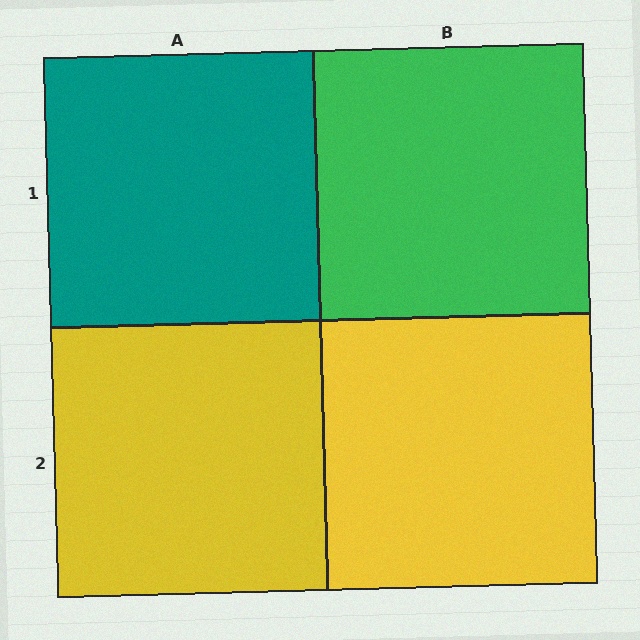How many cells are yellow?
2 cells are yellow.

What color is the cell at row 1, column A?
Teal.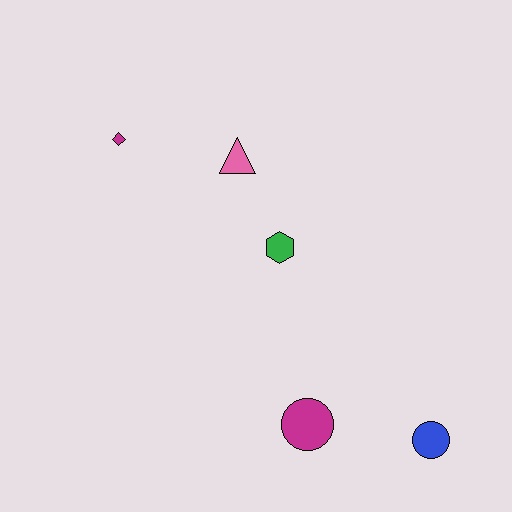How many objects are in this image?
There are 5 objects.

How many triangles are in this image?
There is 1 triangle.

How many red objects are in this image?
There are no red objects.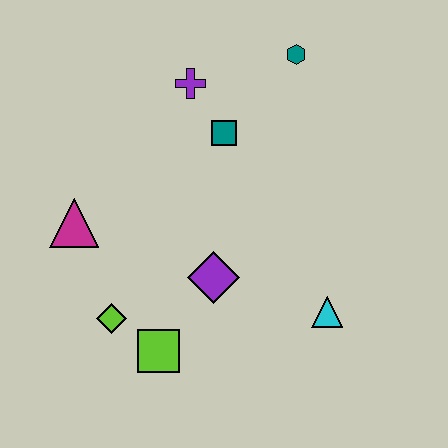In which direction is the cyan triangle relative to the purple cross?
The cyan triangle is below the purple cross.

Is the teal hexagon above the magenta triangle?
Yes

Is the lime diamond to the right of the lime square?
No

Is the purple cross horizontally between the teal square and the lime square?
Yes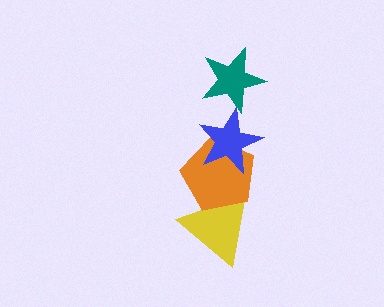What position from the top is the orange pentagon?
The orange pentagon is 3rd from the top.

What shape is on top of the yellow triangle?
The orange pentagon is on top of the yellow triangle.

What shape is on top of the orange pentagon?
The blue star is on top of the orange pentagon.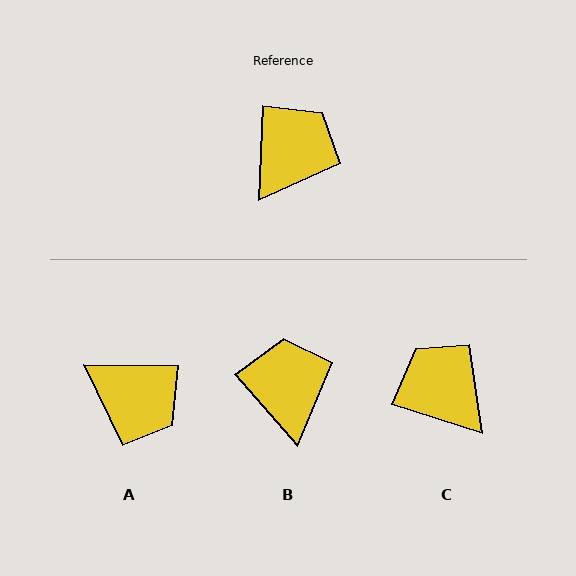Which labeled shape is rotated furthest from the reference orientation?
A, about 88 degrees away.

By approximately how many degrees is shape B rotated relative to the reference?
Approximately 44 degrees counter-clockwise.